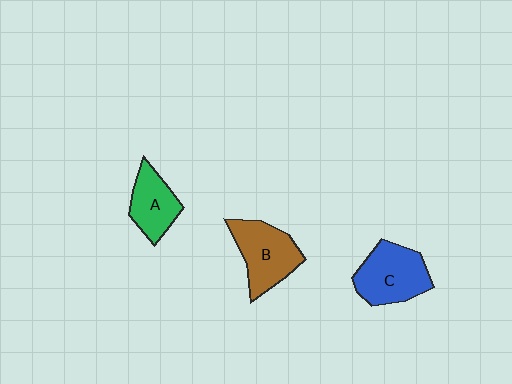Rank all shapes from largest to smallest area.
From largest to smallest: C (blue), B (brown), A (green).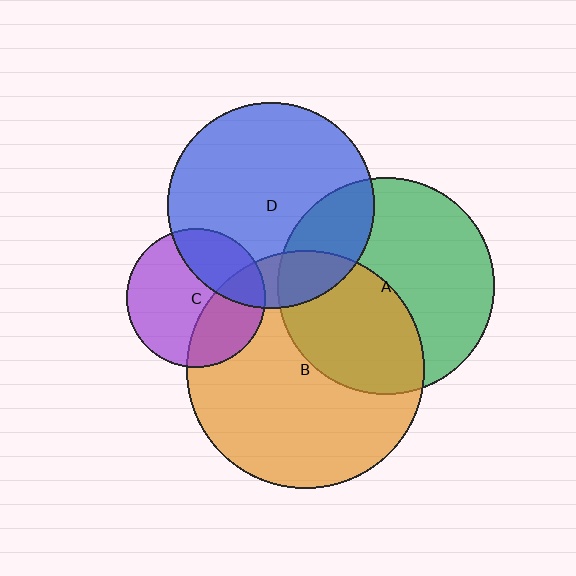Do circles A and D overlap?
Yes.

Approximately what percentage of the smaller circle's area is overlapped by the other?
Approximately 25%.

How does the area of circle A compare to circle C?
Approximately 2.4 times.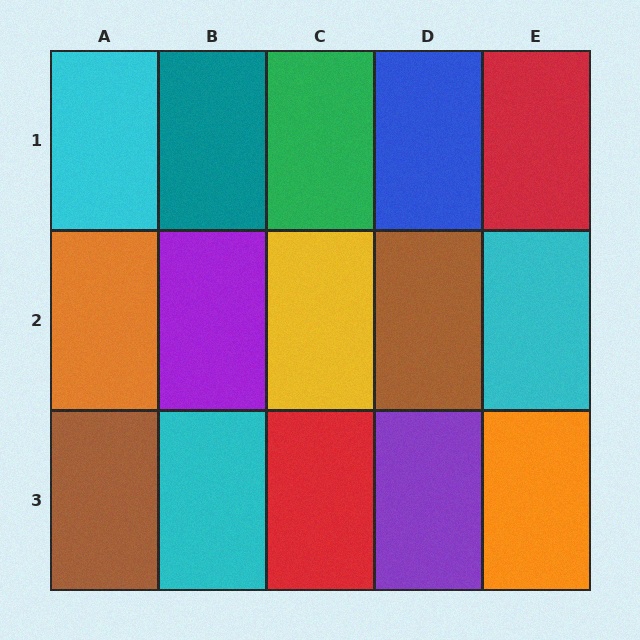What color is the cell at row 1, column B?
Teal.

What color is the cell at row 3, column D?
Purple.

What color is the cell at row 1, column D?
Blue.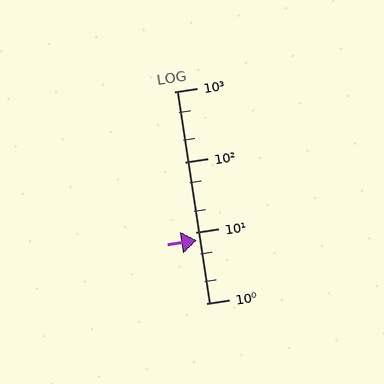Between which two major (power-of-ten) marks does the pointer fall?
The pointer is between 1 and 10.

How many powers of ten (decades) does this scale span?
The scale spans 3 decades, from 1 to 1000.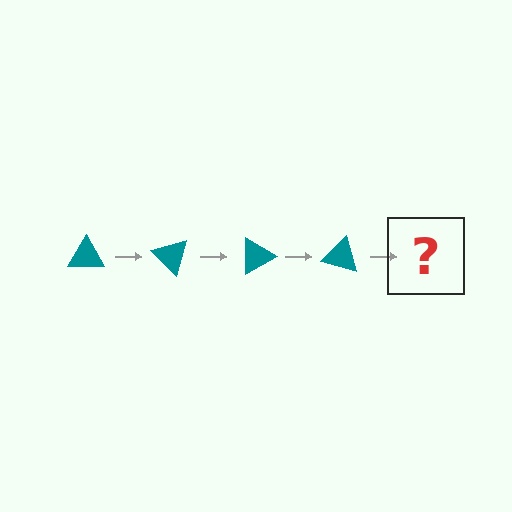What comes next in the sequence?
The next element should be a teal triangle rotated 180 degrees.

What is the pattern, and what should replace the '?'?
The pattern is that the triangle rotates 45 degrees each step. The '?' should be a teal triangle rotated 180 degrees.